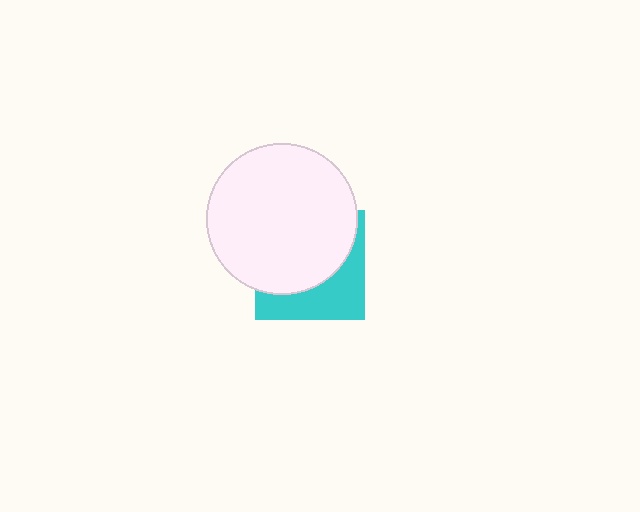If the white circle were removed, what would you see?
You would see the complete cyan square.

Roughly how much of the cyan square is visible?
A small part of it is visible (roughly 38%).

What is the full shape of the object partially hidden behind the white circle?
The partially hidden object is a cyan square.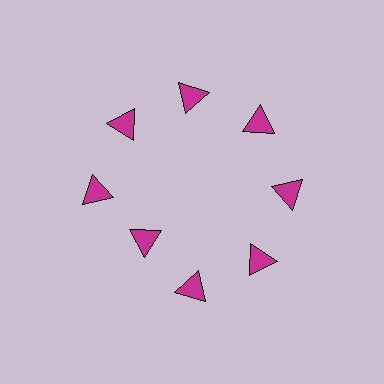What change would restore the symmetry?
The symmetry would be restored by moving it outward, back onto the ring so that all 8 triangles sit at equal angles and equal distance from the center.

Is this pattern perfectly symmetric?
No. The 8 magenta triangles are arranged in a ring, but one element near the 8 o'clock position is pulled inward toward the center, breaking the 8-fold rotational symmetry.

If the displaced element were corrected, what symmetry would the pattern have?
It would have 8-fold rotational symmetry — the pattern would map onto itself every 45 degrees.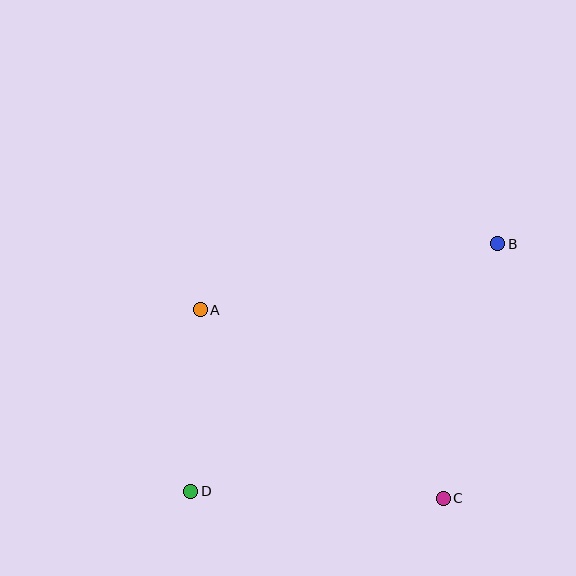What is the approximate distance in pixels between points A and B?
The distance between A and B is approximately 305 pixels.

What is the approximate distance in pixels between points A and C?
The distance between A and C is approximately 308 pixels.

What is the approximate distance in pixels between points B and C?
The distance between B and C is approximately 260 pixels.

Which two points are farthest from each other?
Points B and D are farthest from each other.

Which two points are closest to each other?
Points A and D are closest to each other.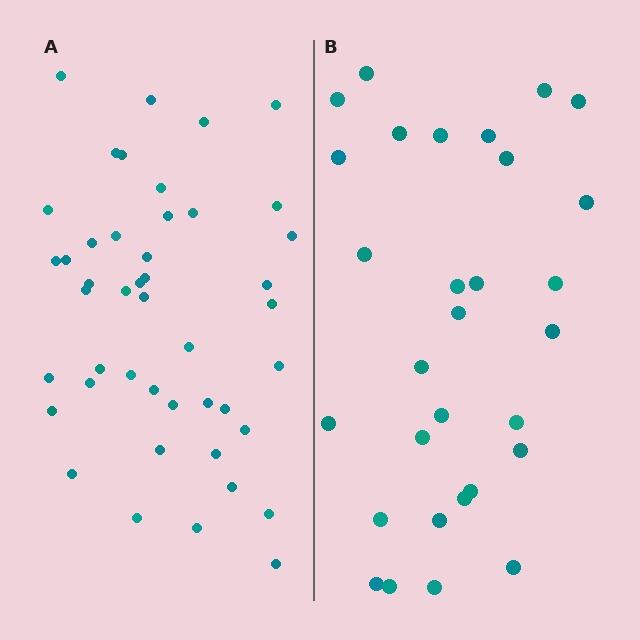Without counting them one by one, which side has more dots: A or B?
Region A (the left region) has more dots.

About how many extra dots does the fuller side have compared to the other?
Region A has approximately 15 more dots than region B.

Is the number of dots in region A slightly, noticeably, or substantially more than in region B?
Region A has substantially more. The ratio is roughly 1.5 to 1.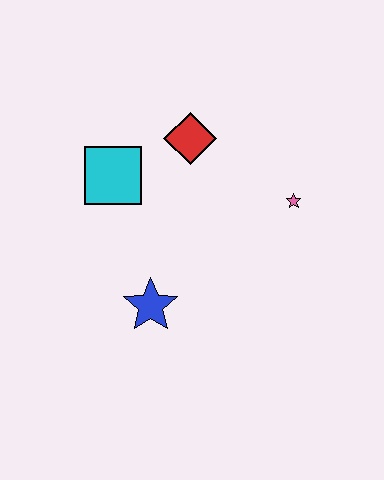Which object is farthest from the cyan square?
The pink star is farthest from the cyan square.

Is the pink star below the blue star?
No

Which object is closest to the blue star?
The cyan square is closest to the blue star.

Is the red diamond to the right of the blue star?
Yes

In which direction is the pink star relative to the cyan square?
The pink star is to the right of the cyan square.